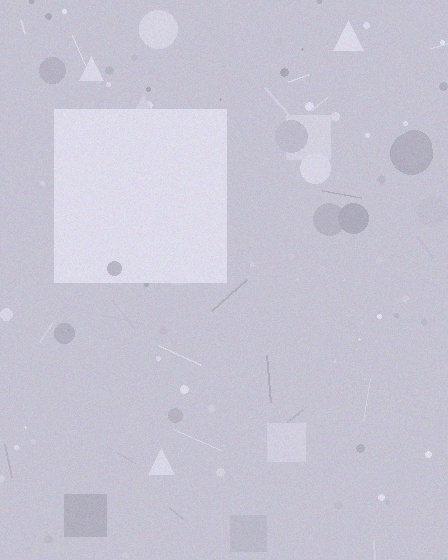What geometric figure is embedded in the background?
A square is embedded in the background.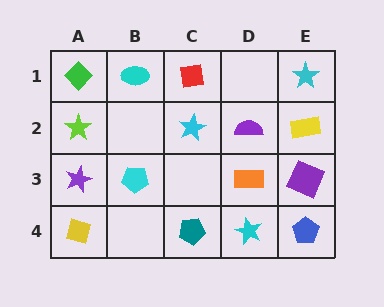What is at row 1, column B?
A cyan ellipse.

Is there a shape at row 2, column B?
No, that cell is empty.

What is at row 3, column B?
A cyan pentagon.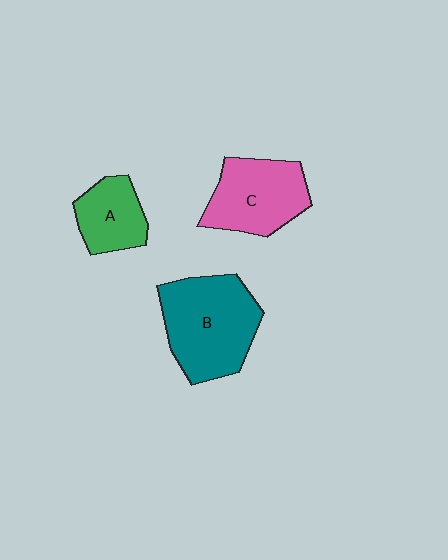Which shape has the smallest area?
Shape A (green).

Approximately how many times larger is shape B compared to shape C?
Approximately 1.3 times.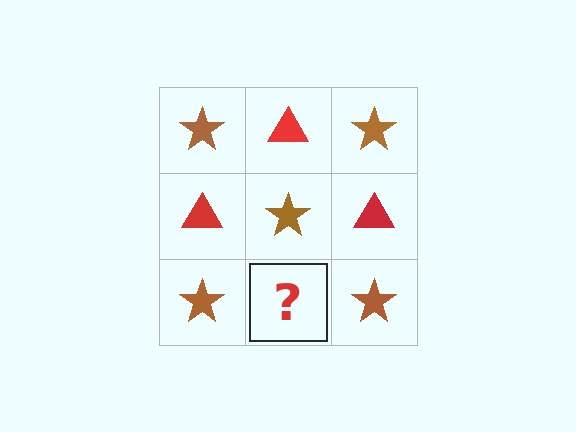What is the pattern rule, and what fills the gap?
The rule is that it alternates brown star and red triangle in a checkerboard pattern. The gap should be filled with a red triangle.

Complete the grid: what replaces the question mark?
The question mark should be replaced with a red triangle.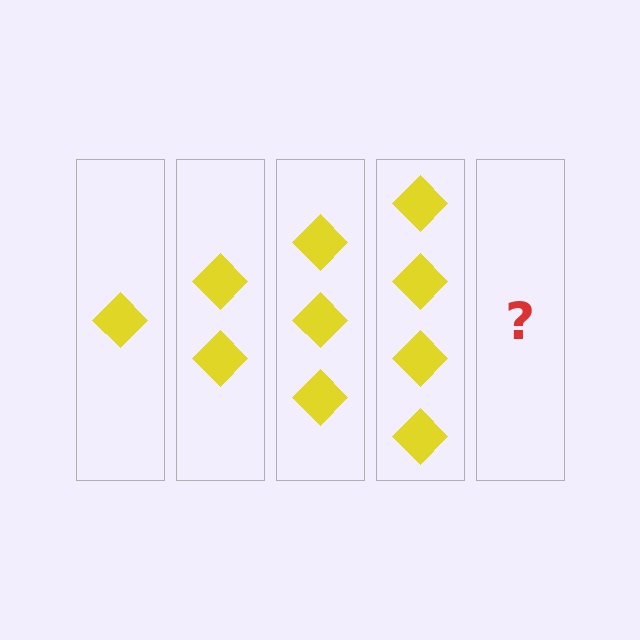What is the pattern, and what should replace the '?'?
The pattern is that each step adds one more diamond. The '?' should be 5 diamonds.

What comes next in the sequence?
The next element should be 5 diamonds.